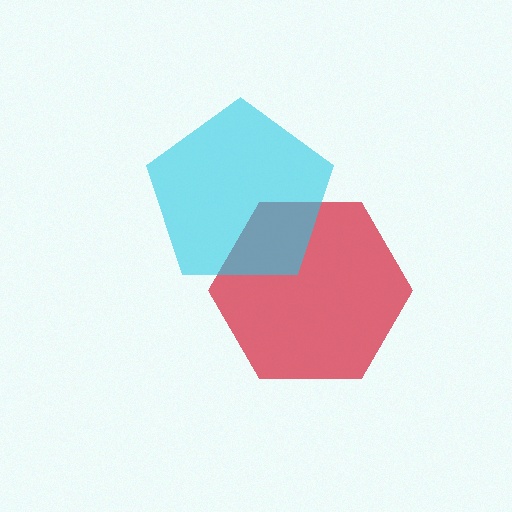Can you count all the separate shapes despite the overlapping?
Yes, there are 2 separate shapes.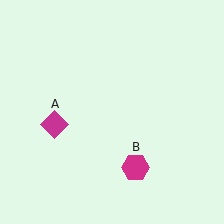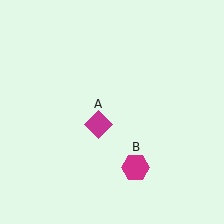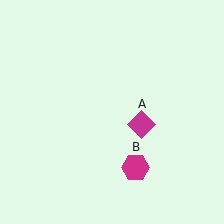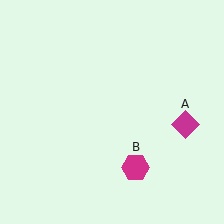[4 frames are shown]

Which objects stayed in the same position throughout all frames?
Magenta hexagon (object B) remained stationary.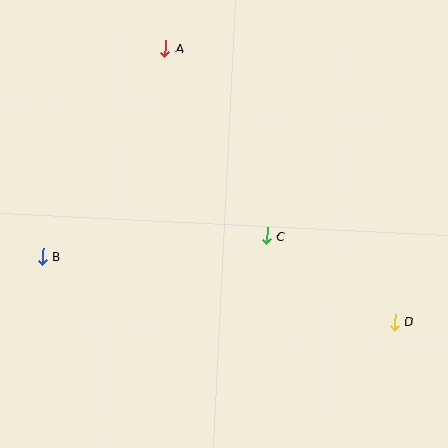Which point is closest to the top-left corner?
Point A is closest to the top-left corner.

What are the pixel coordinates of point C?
Point C is at (267, 236).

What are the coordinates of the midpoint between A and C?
The midpoint between A and C is at (216, 142).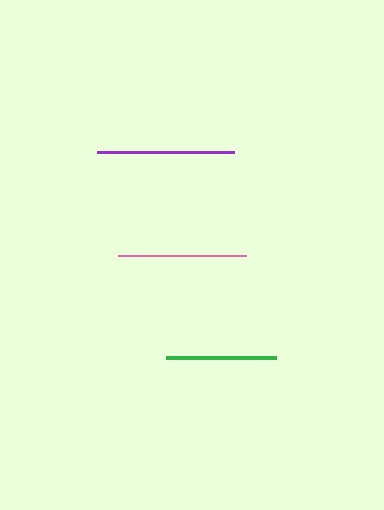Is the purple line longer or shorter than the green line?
The purple line is longer than the green line.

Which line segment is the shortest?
The green line is the shortest at approximately 110 pixels.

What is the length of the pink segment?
The pink segment is approximately 128 pixels long.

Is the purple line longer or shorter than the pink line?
The purple line is longer than the pink line.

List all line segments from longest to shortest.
From longest to shortest: purple, pink, green.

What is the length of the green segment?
The green segment is approximately 110 pixels long.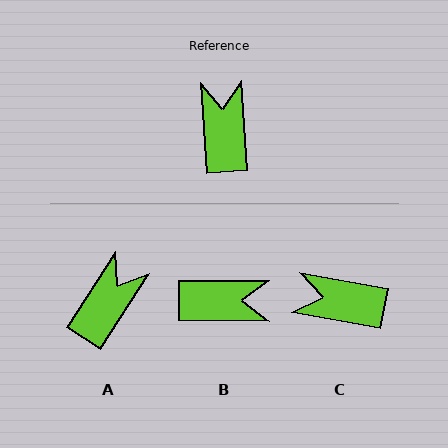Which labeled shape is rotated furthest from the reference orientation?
B, about 94 degrees away.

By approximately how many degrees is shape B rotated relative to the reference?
Approximately 94 degrees clockwise.